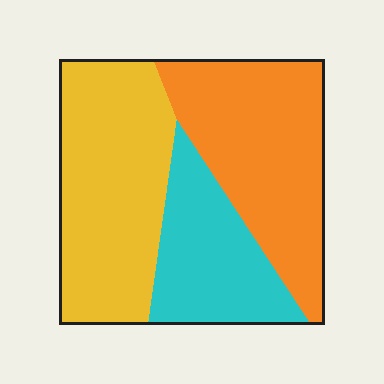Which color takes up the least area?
Cyan, at roughly 25%.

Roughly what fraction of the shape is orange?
Orange takes up about three eighths (3/8) of the shape.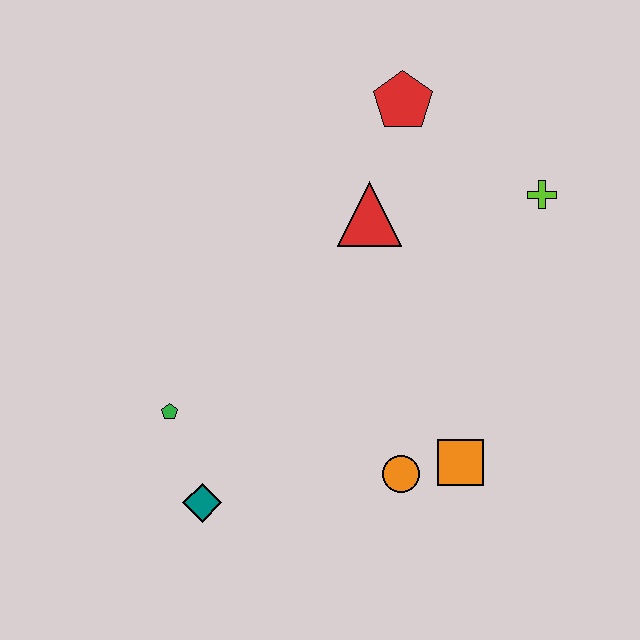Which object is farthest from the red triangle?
The teal diamond is farthest from the red triangle.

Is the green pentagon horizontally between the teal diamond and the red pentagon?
No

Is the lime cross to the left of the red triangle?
No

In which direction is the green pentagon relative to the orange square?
The green pentagon is to the left of the orange square.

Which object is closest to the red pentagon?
The red triangle is closest to the red pentagon.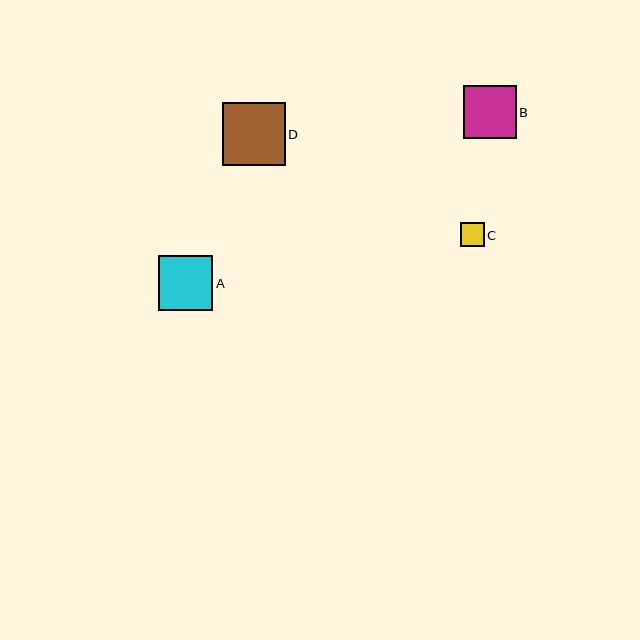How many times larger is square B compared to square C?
Square B is approximately 2.2 times the size of square C.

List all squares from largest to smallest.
From largest to smallest: D, A, B, C.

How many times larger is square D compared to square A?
Square D is approximately 1.2 times the size of square A.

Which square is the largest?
Square D is the largest with a size of approximately 63 pixels.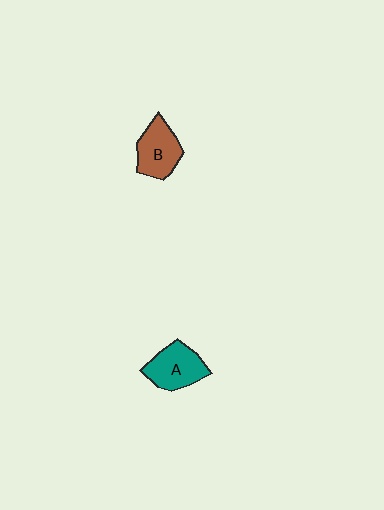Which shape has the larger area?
Shape A (teal).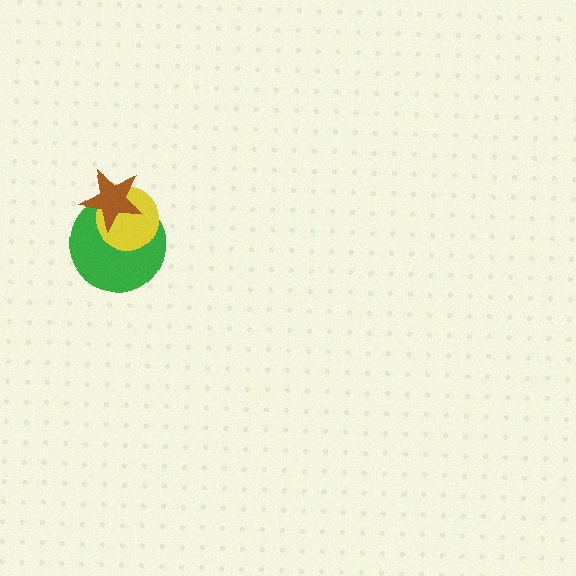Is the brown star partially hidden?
No, no other shape covers it.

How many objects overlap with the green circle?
2 objects overlap with the green circle.